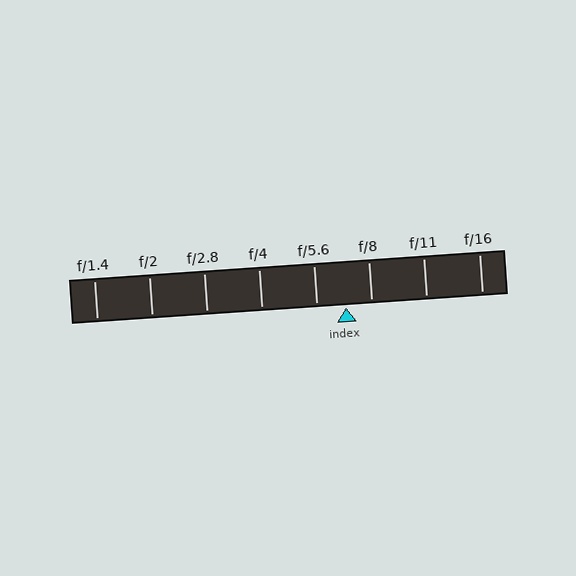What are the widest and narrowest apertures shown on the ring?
The widest aperture shown is f/1.4 and the narrowest is f/16.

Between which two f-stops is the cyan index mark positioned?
The index mark is between f/5.6 and f/8.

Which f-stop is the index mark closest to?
The index mark is closest to f/8.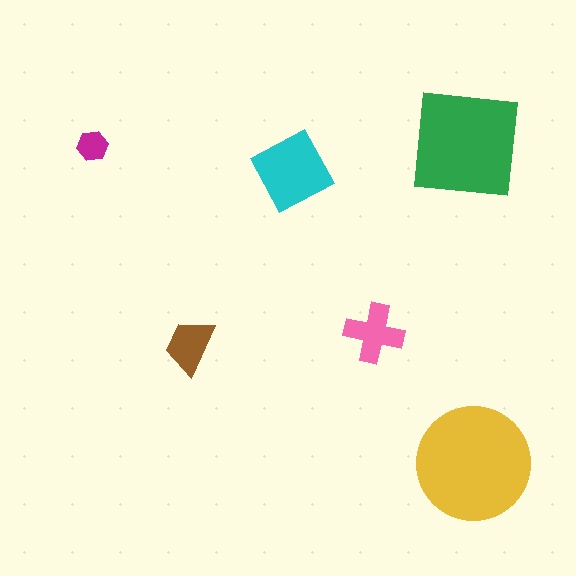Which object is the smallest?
The magenta hexagon.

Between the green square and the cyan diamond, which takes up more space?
The green square.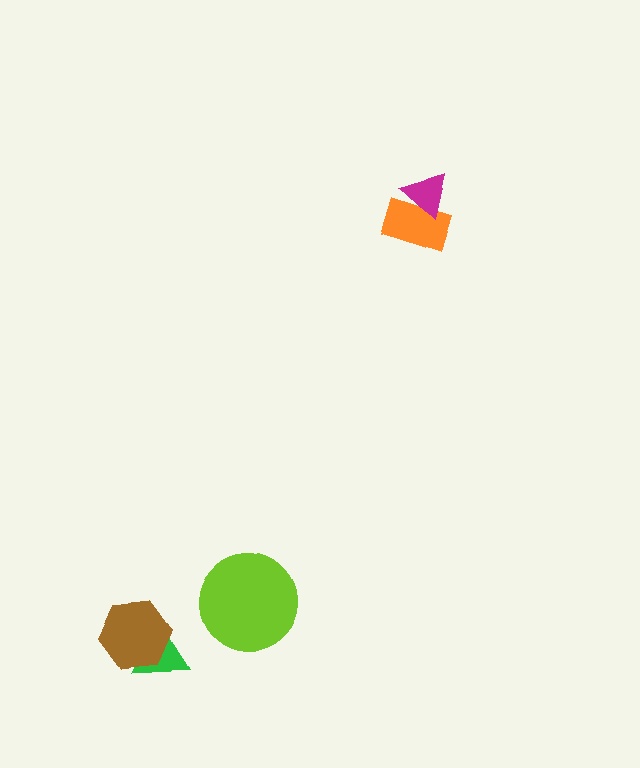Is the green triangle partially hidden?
Yes, it is partially covered by another shape.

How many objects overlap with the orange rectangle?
1 object overlaps with the orange rectangle.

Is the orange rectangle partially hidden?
Yes, it is partially covered by another shape.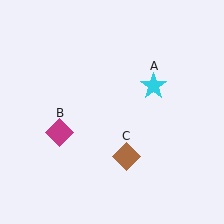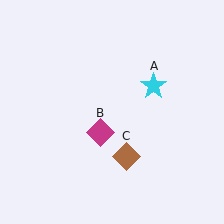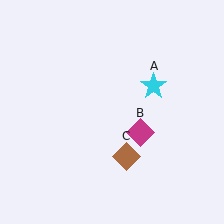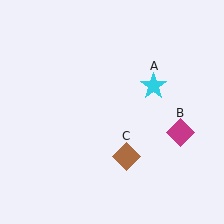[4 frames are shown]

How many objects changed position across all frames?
1 object changed position: magenta diamond (object B).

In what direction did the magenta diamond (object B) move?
The magenta diamond (object B) moved right.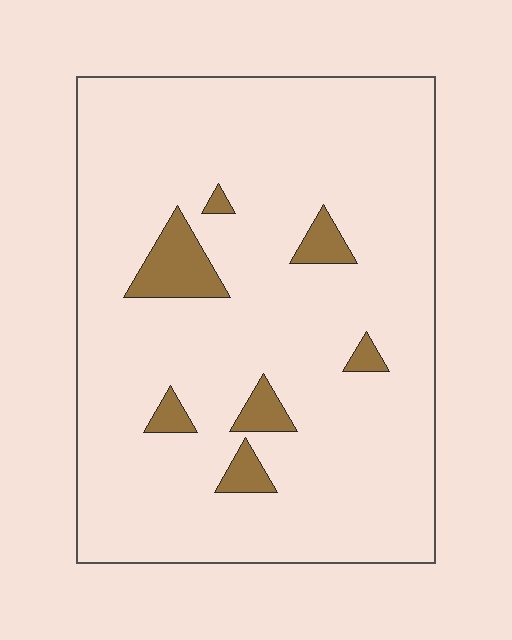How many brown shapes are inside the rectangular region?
7.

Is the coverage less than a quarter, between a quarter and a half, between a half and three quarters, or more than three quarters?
Less than a quarter.